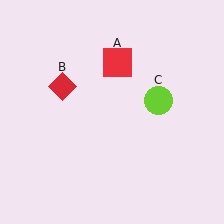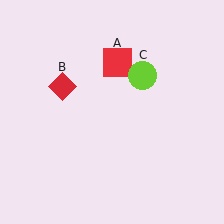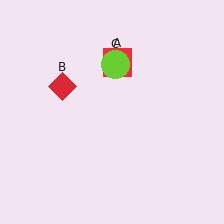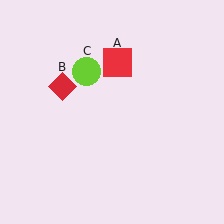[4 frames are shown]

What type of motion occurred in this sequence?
The lime circle (object C) rotated counterclockwise around the center of the scene.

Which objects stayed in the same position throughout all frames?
Red square (object A) and red diamond (object B) remained stationary.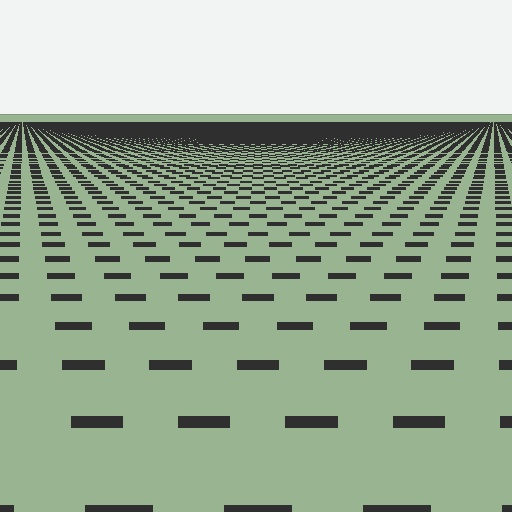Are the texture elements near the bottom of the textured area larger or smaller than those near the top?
Larger. Near the bottom, elements are closer to the viewer and appear at a bigger on-screen size.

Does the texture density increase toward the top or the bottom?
Density increases toward the top.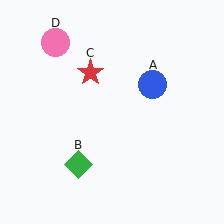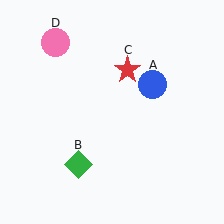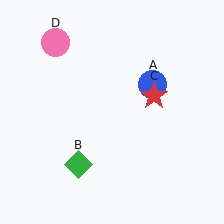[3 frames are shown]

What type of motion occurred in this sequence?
The red star (object C) rotated clockwise around the center of the scene.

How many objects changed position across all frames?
1 object changed position: red star (object C).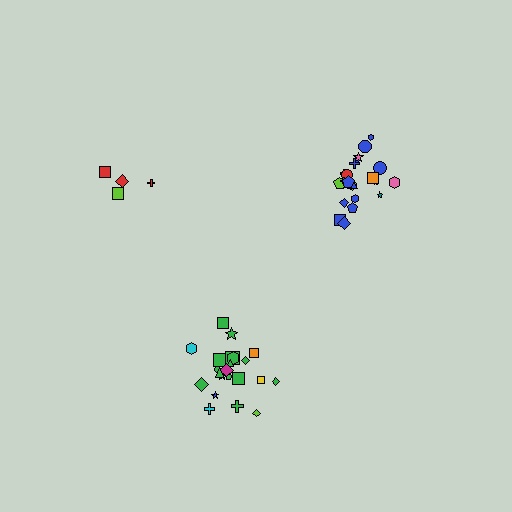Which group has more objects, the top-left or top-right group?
The top-right group.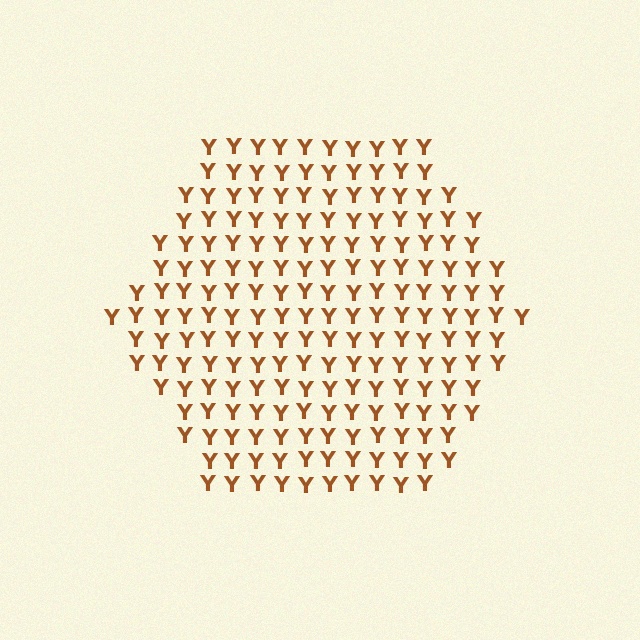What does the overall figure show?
The overall figure shows a hexagon.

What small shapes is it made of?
It is made of small letter Y's.